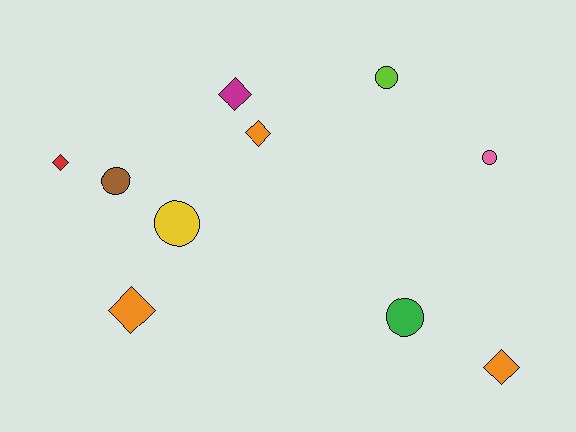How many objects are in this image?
There are 10 objects.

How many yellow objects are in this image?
There is 1 yellow object.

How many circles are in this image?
There are 5 circles.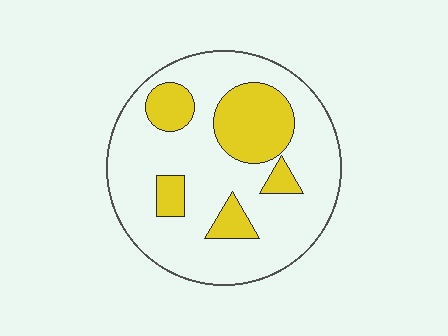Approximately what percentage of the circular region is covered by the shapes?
Approximately 25%.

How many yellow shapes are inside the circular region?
5.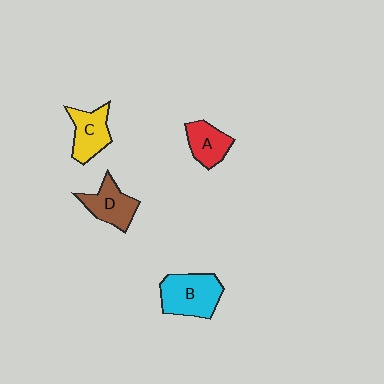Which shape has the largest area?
Shape B (cyan).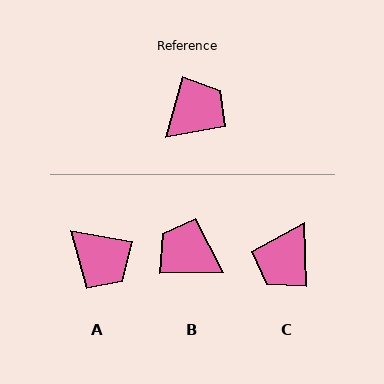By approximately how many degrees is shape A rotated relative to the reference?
Approximately 85 degrees clockwise.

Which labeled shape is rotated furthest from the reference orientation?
C, about 162 degrees away.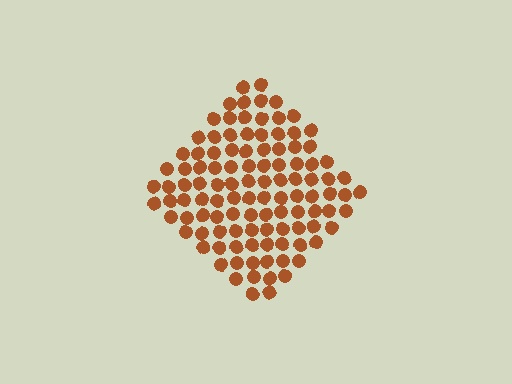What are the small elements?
The small elements are circles.